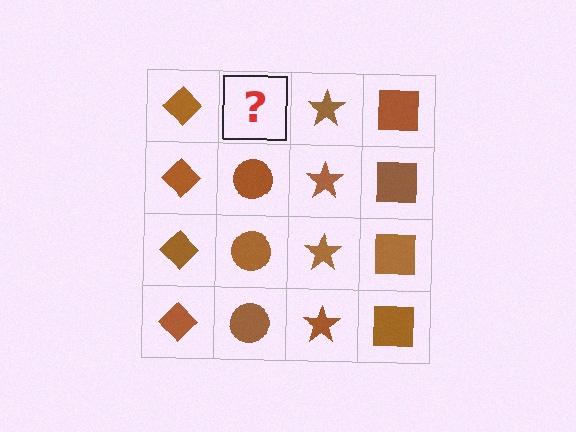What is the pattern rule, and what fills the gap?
The rule is that each column has a consistent shape. The gap should be filled with a brown circle.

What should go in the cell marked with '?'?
The missing cell should contain a brown circle.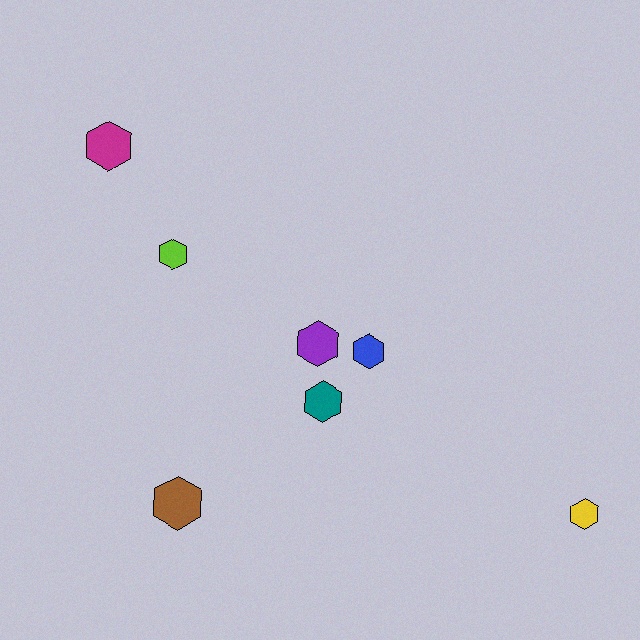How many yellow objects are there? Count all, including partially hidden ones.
There is 1 yellow object.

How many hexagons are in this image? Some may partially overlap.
There are 7 hexagons.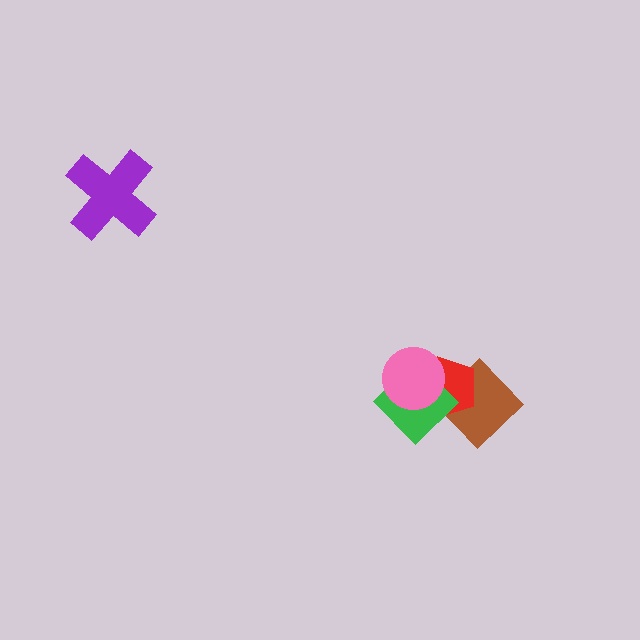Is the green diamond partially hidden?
Yes, it is partially covered by another shape.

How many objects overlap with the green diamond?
3 objects overlap with the green diamond.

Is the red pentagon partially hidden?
Yes, it is partially covered by another shape.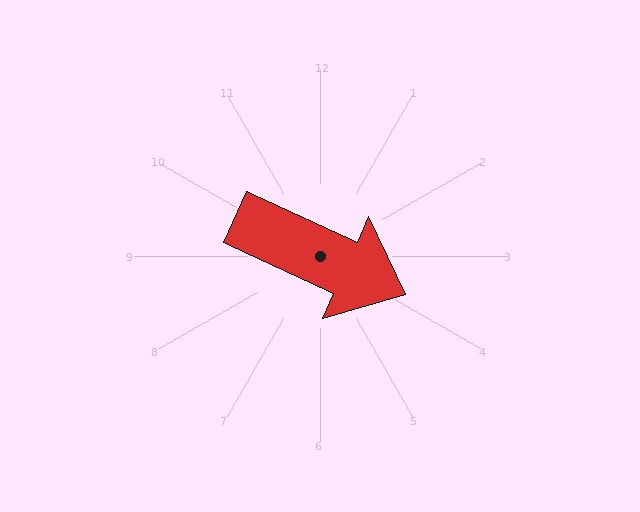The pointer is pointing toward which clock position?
Roughly 4 o'clock.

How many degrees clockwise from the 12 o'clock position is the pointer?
Approximately 114 degrees.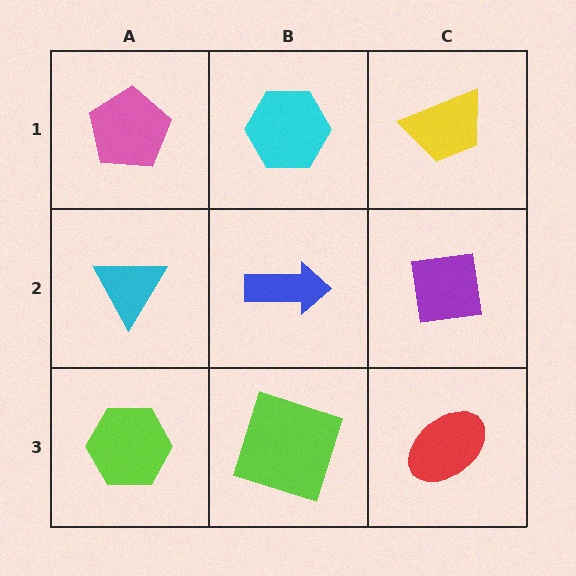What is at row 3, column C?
A red ellipse.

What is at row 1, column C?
A yellow trapezoid.